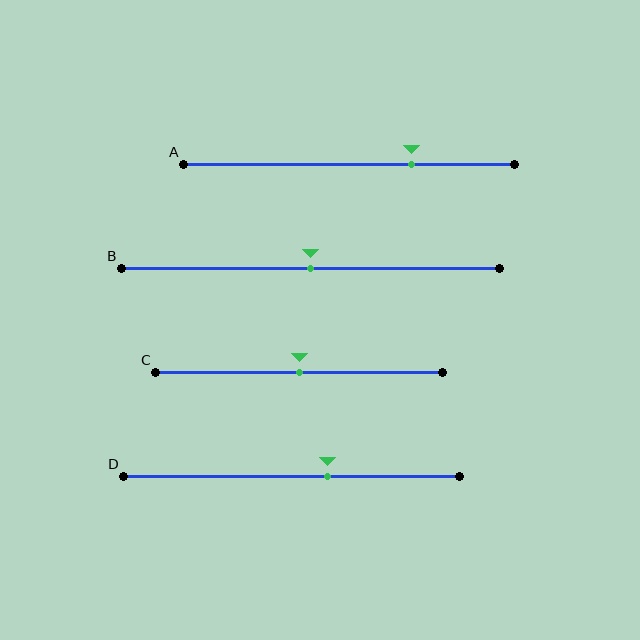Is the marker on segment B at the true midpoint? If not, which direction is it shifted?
Yes, the marker on segment B is at the true midpoint.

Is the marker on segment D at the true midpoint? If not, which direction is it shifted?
No, the marker on segment D is shifted to the right by about 11% of the segment length.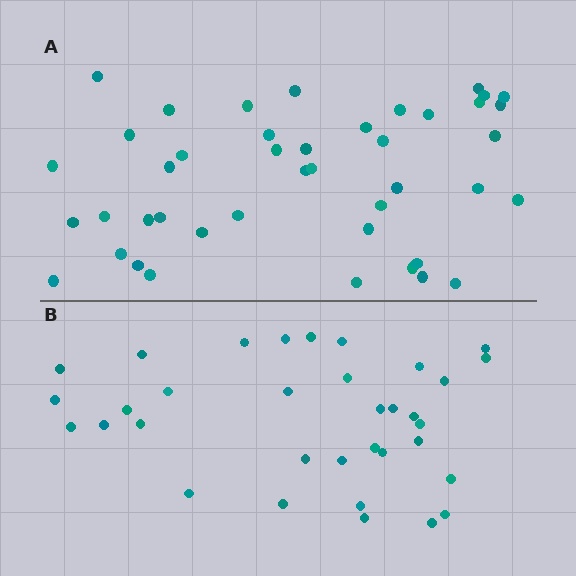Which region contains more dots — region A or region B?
Region A (the top region) has more dots.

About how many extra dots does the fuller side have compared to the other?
Region A has roughly 8 or so more dots than region B.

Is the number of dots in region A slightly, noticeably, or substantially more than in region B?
Region A has noticeably more, but not dramatically so. The ratio is roughly 1.3 to 1.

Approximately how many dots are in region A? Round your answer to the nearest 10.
About 40 dots. (The exact count is 43, which rounds to 40.)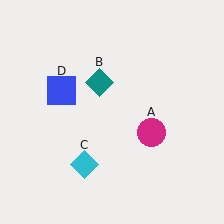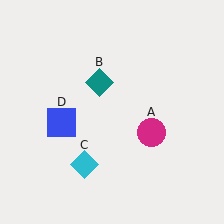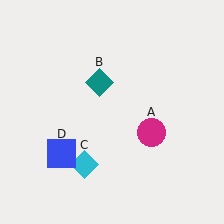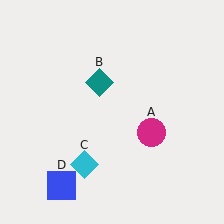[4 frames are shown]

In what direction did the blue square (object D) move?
The blue square (object D) moved down.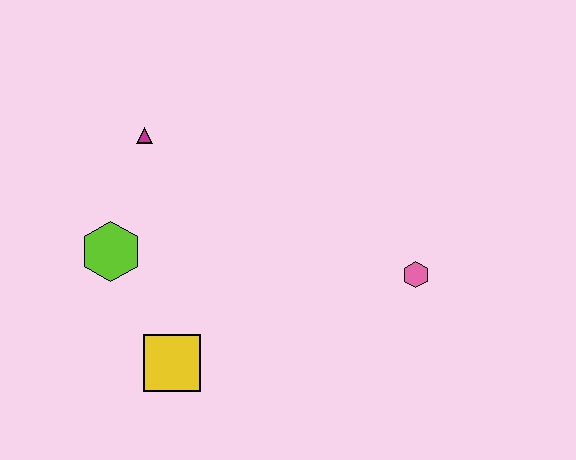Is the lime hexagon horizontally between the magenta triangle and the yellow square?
No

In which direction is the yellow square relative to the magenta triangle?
The yellow square is below the magenta triangle.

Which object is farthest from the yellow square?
The pink hexagon is farthest from the yellow square.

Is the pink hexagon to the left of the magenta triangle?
No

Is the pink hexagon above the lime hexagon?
No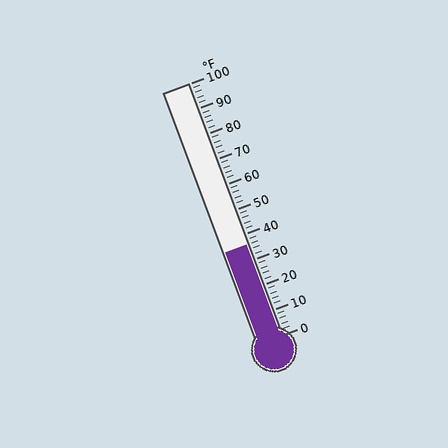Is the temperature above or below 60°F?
The temperature is below 60°F.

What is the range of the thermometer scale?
The thermometer scale ranges from 0°F to 100°F.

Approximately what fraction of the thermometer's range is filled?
The thermometer is filled to approximately 35% of its range.